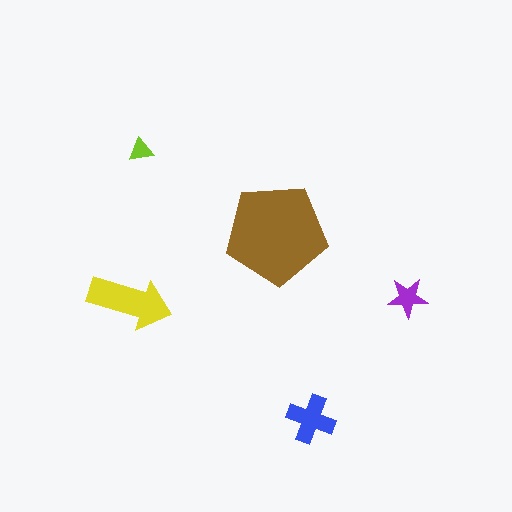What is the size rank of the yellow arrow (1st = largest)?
2nd.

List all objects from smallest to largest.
The lime triangle, the purple star, the blue cross, the yellow arrow, the brown pentagon.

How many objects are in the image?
There are 5 objects in the image.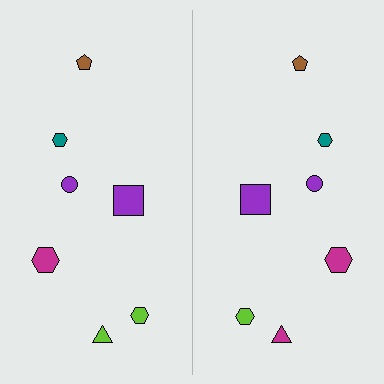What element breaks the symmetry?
The magenta triangle on the right side breaks the symmetry — its mirror counterpart is lime.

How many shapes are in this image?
There are 14 shapes in this image.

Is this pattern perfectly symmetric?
No, the pattern is not perfectly symmetric. The magenta triangle on the right side breaks the symmetry — its mirror counterpart is lime.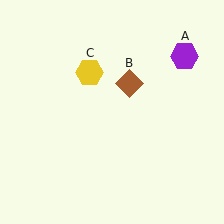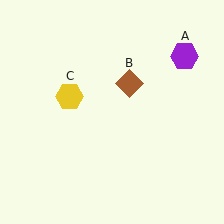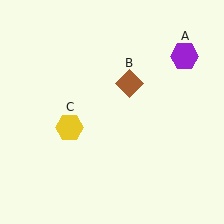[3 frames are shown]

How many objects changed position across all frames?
1 object changed position: yellow hexagon (object C).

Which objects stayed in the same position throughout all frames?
Purple hexagon (object A) and brown diamond (object B) remained stationary.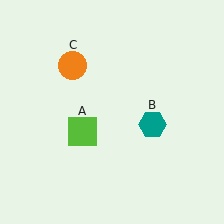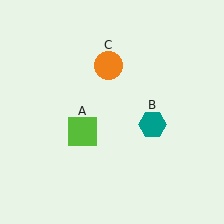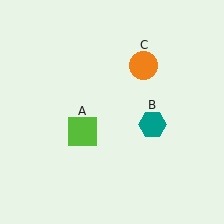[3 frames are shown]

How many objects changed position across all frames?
1 object changed position: orange circle (object C).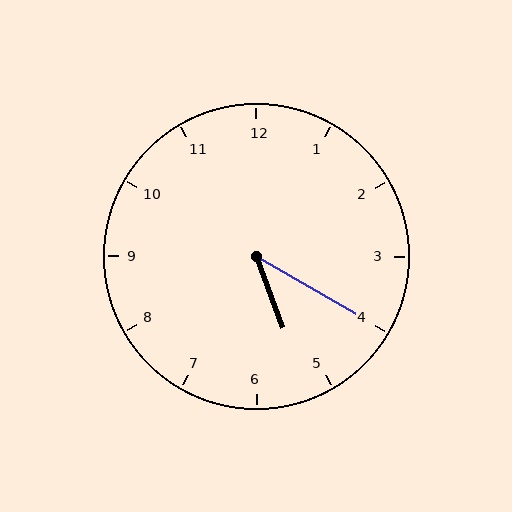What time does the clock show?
5:20.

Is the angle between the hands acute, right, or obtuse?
It is acute.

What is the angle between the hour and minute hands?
Approximately 40 degrees.